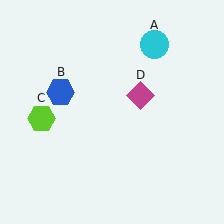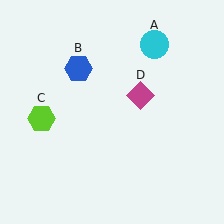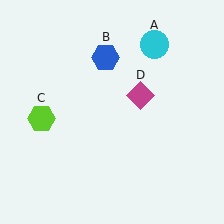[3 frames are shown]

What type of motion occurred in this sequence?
The blue hexagon (object B) rotated clockwise around the center of the scene.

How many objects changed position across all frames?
1 object changed position: blue hexagon (object B).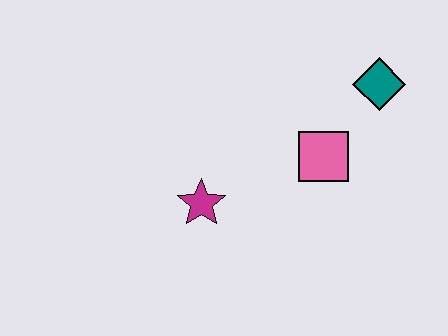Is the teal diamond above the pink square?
Yes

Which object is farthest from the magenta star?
The teal diamond is farthest from the magenta star.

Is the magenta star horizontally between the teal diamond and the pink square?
No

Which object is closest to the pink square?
The teal diamond is closest to the pink square.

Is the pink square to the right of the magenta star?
Yes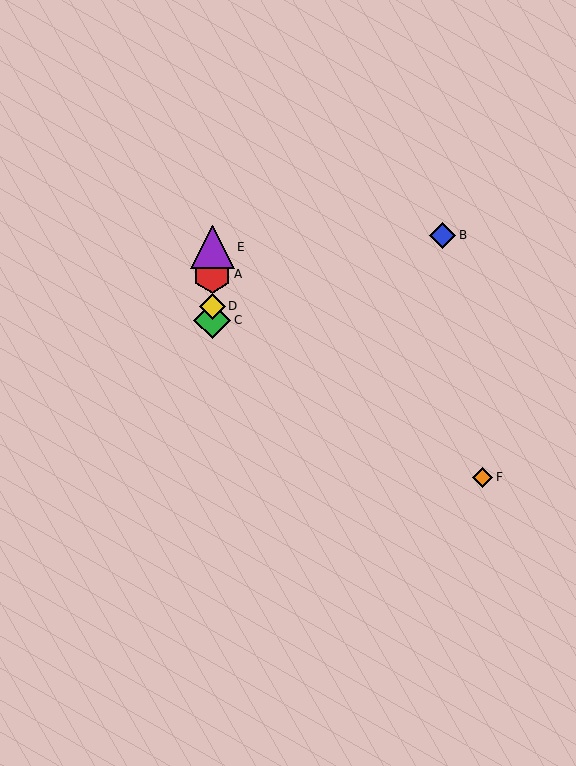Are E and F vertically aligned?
No, E is at x≈212 and F is at x≈483.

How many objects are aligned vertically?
4 objects (A, C, D, E) are aligned vertically.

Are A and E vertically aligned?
Yes, both are at x≈212.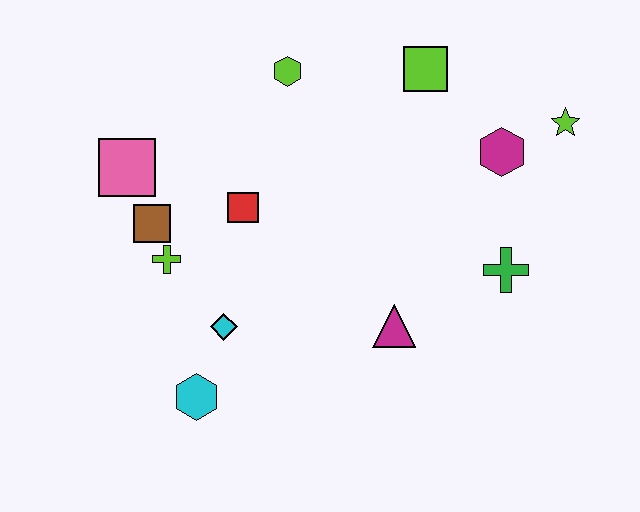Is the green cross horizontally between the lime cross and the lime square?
No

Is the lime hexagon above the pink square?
Yes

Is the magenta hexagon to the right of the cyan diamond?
Yes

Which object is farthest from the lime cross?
The lime star is farthest from the lime cross.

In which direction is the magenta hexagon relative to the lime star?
The magenta hexagon is to the left of the lime star.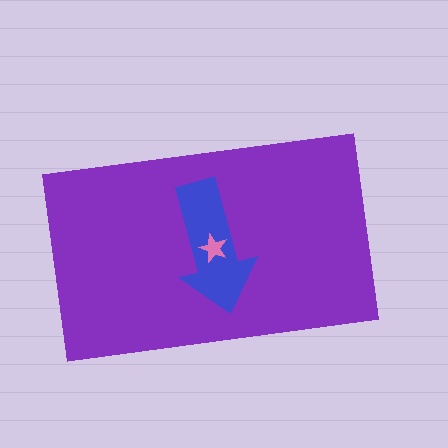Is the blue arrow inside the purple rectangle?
Yes.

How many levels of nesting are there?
3.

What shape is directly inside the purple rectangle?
The blue arrow.